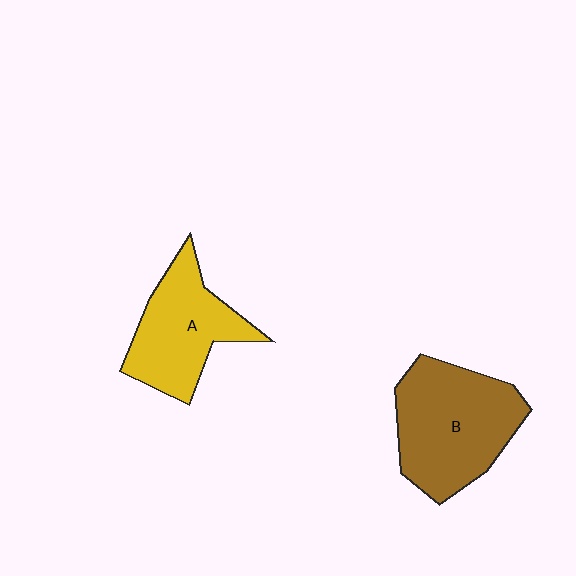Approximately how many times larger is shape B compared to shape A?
Approximately 1.3 times.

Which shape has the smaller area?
Shape A (yellow).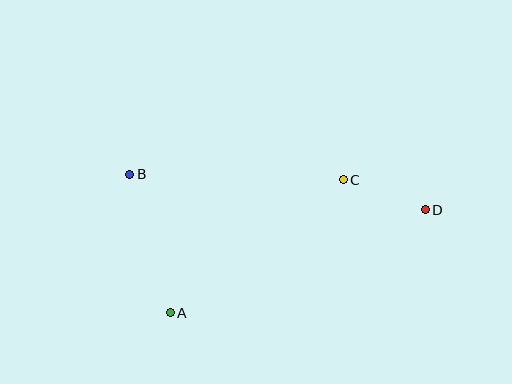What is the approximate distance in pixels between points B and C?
The distance between B and C is approximately 214 pixels.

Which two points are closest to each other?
Points C and D are closest to each other.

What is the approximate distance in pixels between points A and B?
The distance between A and B is approximately 144 pixels.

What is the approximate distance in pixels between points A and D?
The distance between A and D is approximately 275 pixels.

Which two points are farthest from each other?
Points B and D are farthest from each other.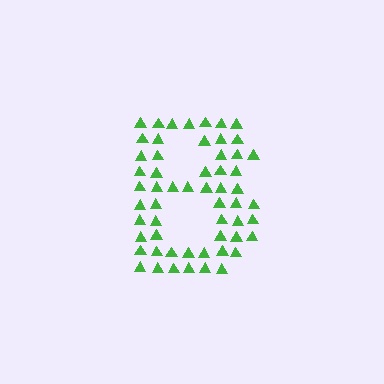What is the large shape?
The large shape is the letter B.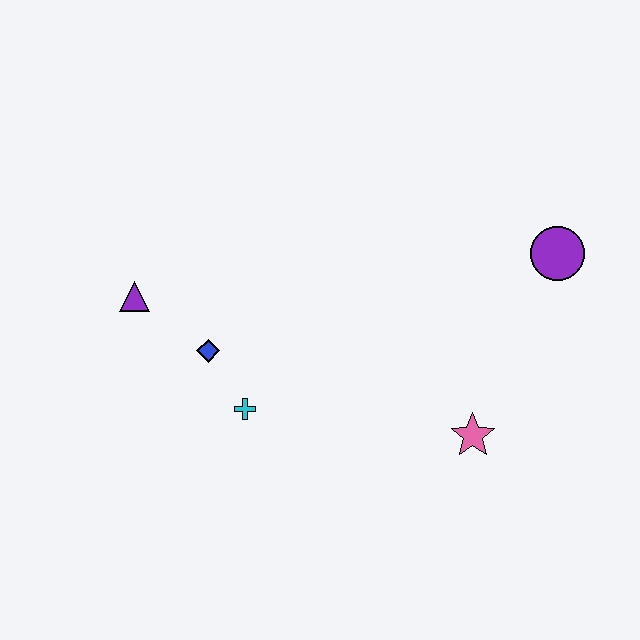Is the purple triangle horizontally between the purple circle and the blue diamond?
No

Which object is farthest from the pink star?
The purple triangle is farthest from the pink star.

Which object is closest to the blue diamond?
The cyan cross is closest to the blue diamond.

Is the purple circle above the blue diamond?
Yes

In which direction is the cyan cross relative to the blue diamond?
The cyan cross is below the blue diamond.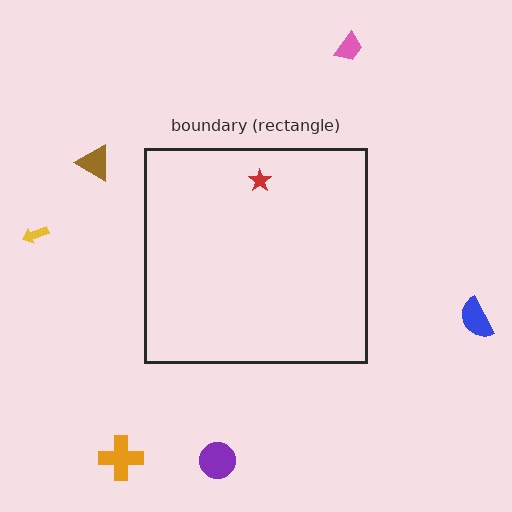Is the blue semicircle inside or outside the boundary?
Outside.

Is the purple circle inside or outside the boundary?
Outside.